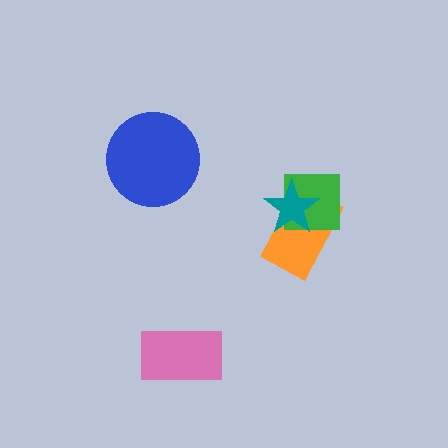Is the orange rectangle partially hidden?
Yes, it is partially covered by another shape.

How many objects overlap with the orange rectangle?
2 objects overlap with the orange rectangle.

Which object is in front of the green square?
The teal star is in front of the green square.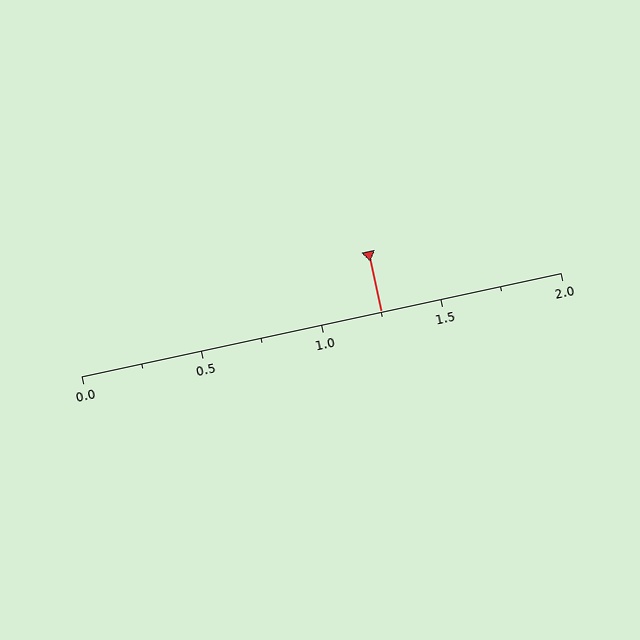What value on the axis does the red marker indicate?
The marker indicates approximately 1.25.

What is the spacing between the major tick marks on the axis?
The major ticks are spaced 0.5 apart.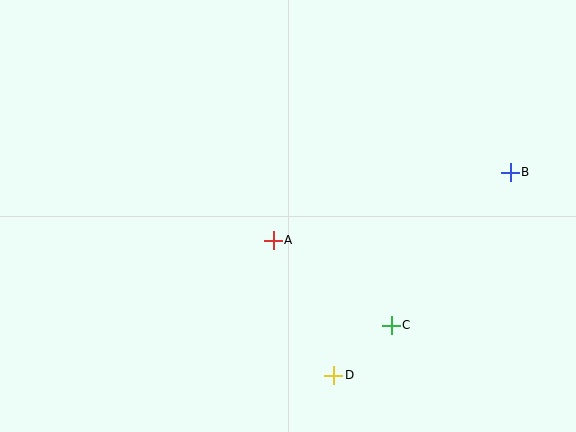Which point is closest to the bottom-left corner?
Point A is closest to the bottom-left corner.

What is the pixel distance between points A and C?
The distance between A and C is 146 pixels.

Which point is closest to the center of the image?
Point A at (273, 240) is closest to the center.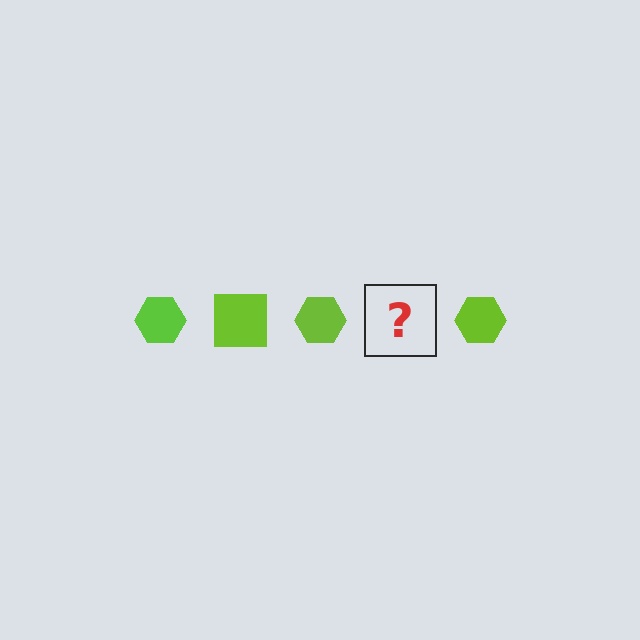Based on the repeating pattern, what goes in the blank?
The blank should be a lime square.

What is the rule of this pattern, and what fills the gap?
The rule is that the pattern cycles through hexagon, square shapes in lime. The gap should be filled with a lime square.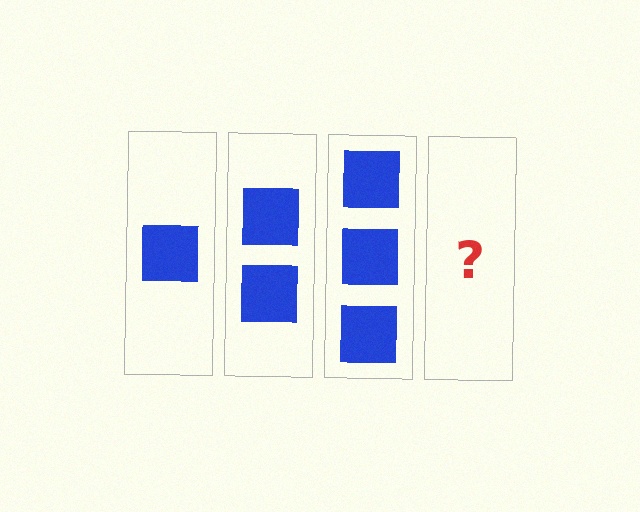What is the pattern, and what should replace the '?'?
The pattern is that each step adds one more square. The '?' should be 4 squares.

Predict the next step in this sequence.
The next step is 4 squares.